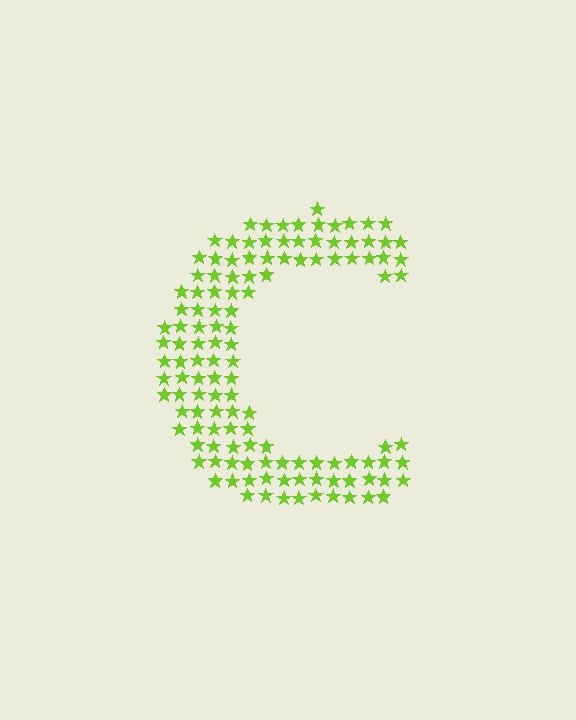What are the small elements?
The small elements are stars.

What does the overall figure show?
The overall figure shows the letter C.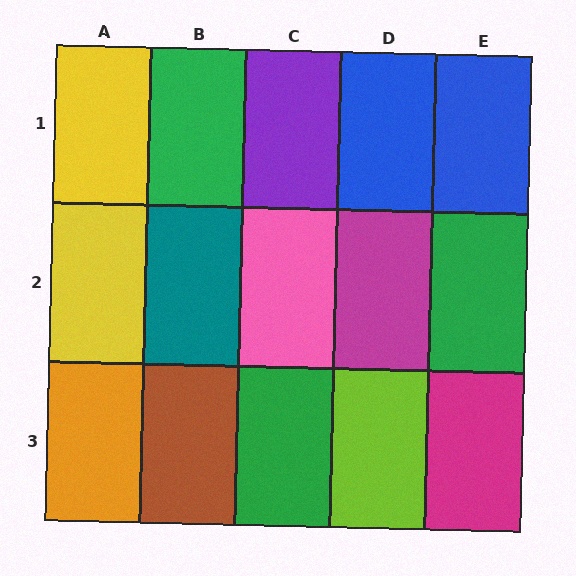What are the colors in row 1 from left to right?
Yellow, green, purple, blue, blue.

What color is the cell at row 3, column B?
Brown.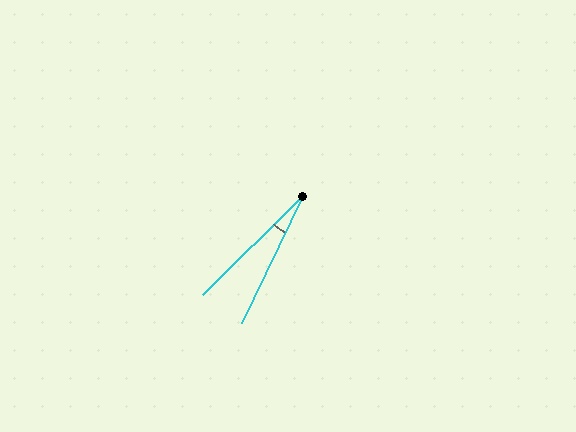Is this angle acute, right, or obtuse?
It is acute.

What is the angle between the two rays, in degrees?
Approximately 20 degrees.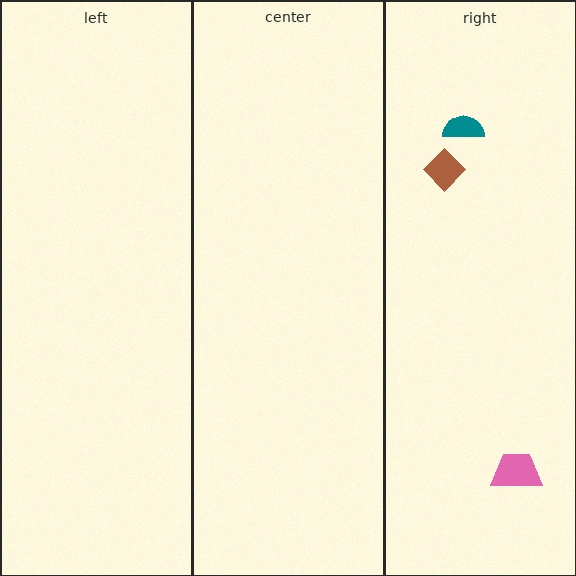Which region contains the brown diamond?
The right region.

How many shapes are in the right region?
3.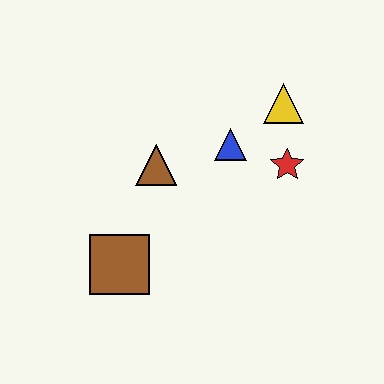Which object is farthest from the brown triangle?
The yellow triangle is farthest from the brown triangle.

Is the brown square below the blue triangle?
Yes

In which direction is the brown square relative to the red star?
The brown square is to the left of the red star.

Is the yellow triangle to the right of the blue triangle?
Yes